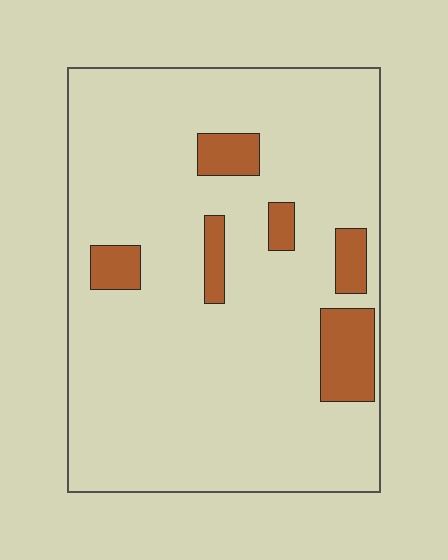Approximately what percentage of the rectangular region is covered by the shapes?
Approximately 10%.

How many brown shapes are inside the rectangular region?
6.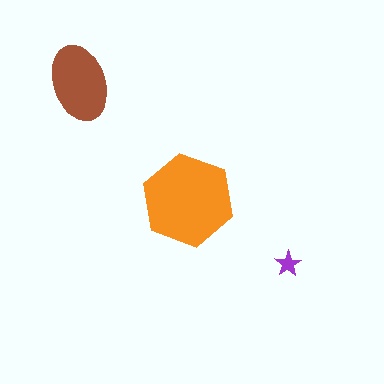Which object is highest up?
The brown ellipse is topmost.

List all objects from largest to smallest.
The orange hexagon, the brown ellipse, the purple star.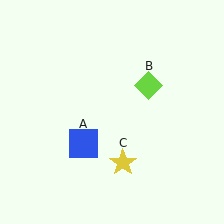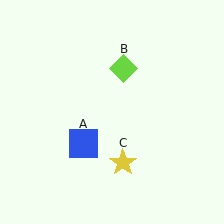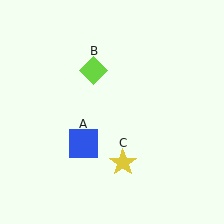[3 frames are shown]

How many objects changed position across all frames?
1 object changed position: lime diamond (object B).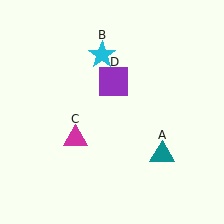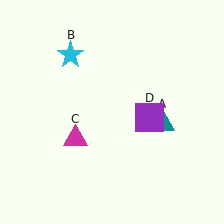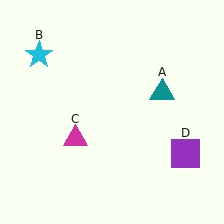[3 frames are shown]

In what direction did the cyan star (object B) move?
The cyan star (object B) moved left.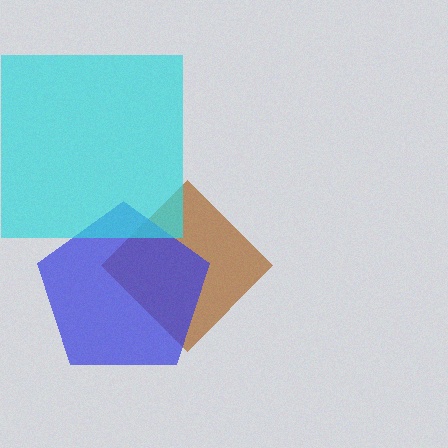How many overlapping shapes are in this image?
There are 3 overlapping shapes in the image.